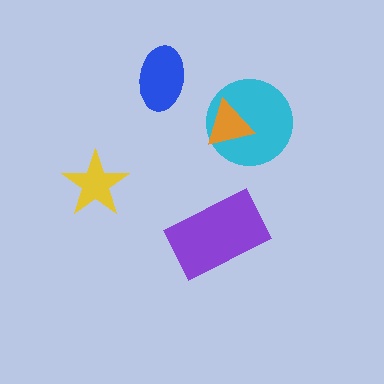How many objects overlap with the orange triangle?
1 object overlaps with the orange triangle.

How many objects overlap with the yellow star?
0 objects overlap with the yellow star.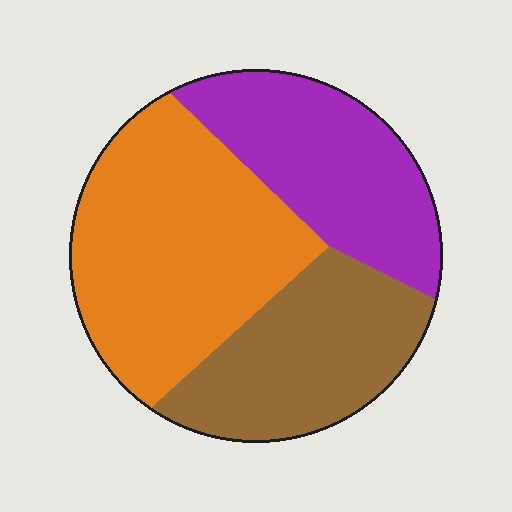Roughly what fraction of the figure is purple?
Purple covers 28% of the figure.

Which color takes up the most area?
Orange, at roughly 45%.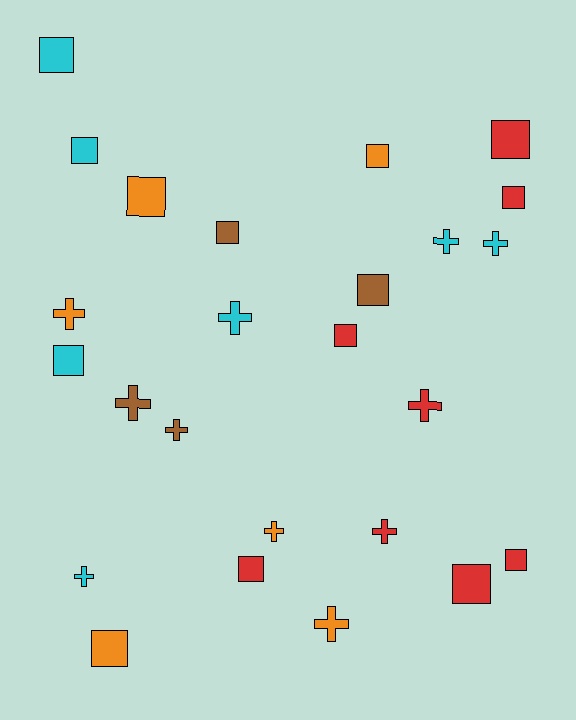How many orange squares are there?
There are 3 orange squares.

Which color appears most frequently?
Red, with 8 objects.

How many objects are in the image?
There are 25 objects.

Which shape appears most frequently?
Square, with 14 objects.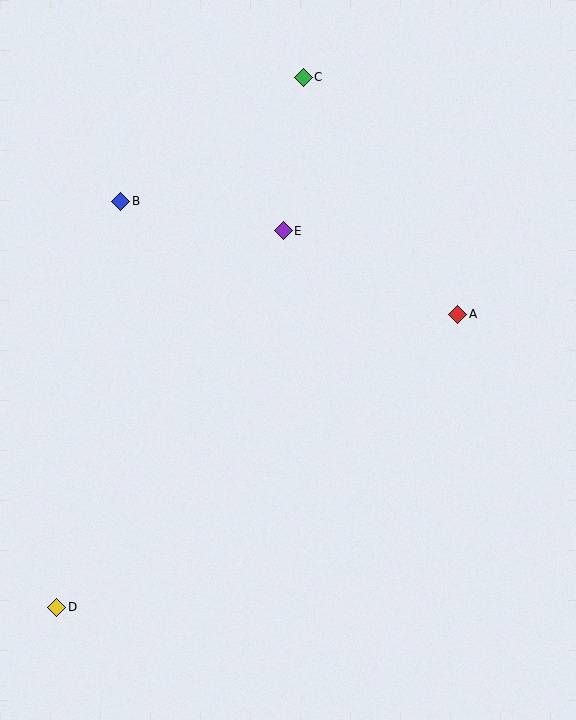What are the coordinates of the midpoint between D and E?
The midpoint between D and E is at (170, 419).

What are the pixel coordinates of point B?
Point B is at (121, 201).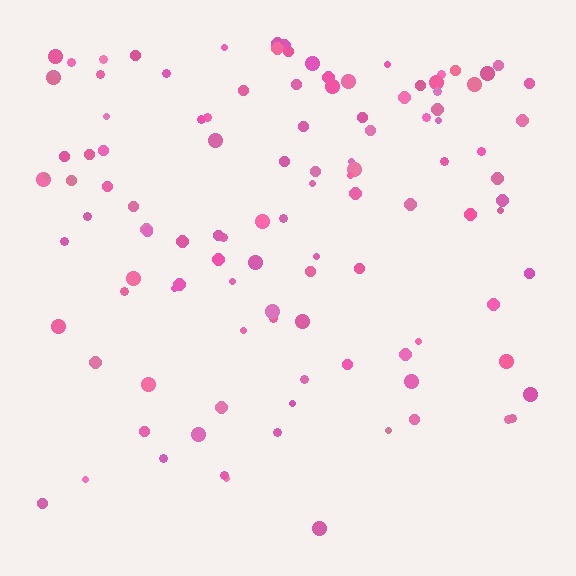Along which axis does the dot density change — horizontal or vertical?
Vertical.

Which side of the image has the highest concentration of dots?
The top.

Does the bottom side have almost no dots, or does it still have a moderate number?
Still a moderate number, just noticeably fewer than the top.